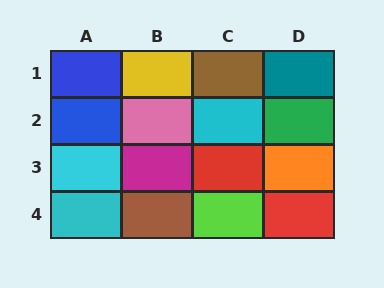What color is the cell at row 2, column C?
Cyan.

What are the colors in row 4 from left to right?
Cyan, brown, lime, red.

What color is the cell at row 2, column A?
Blue.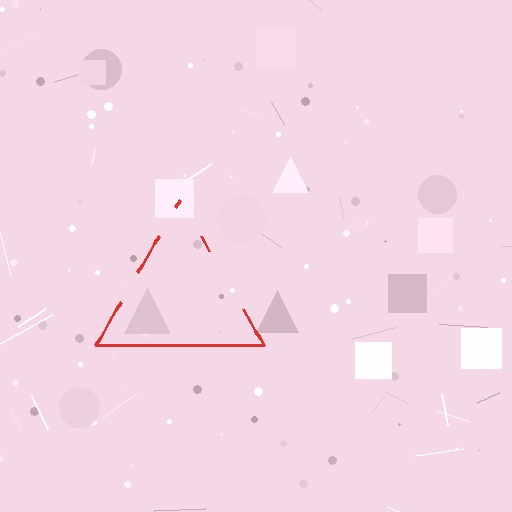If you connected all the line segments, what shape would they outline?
They would outline a triangle.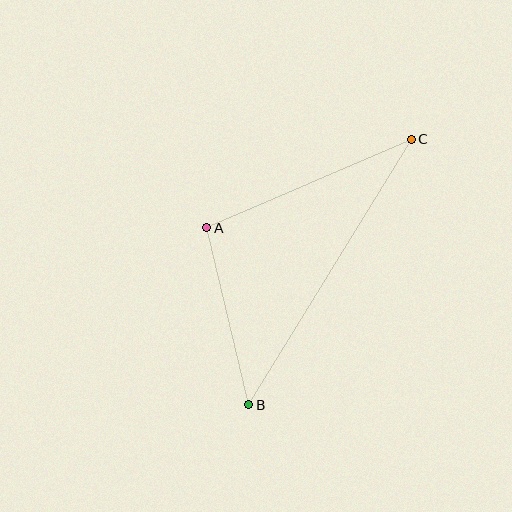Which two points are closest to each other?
Points A and B are closest to each other.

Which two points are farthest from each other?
Points B and C are farthest from each other.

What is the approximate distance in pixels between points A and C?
The distance between A and C is approximately 223 pixels.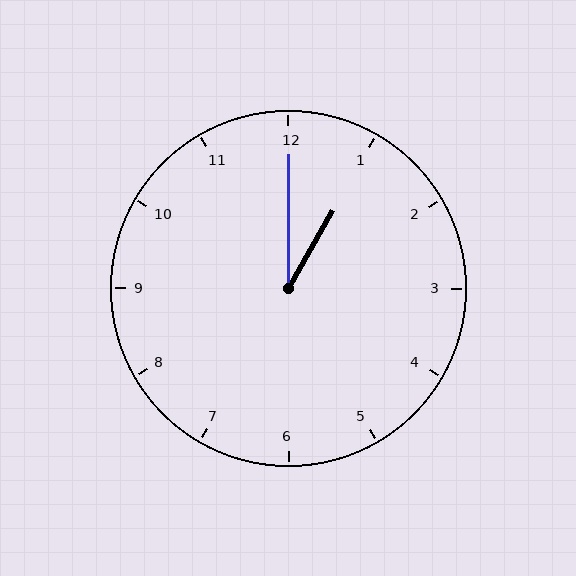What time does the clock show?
1:00.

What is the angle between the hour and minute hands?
Approximately 30 degrees.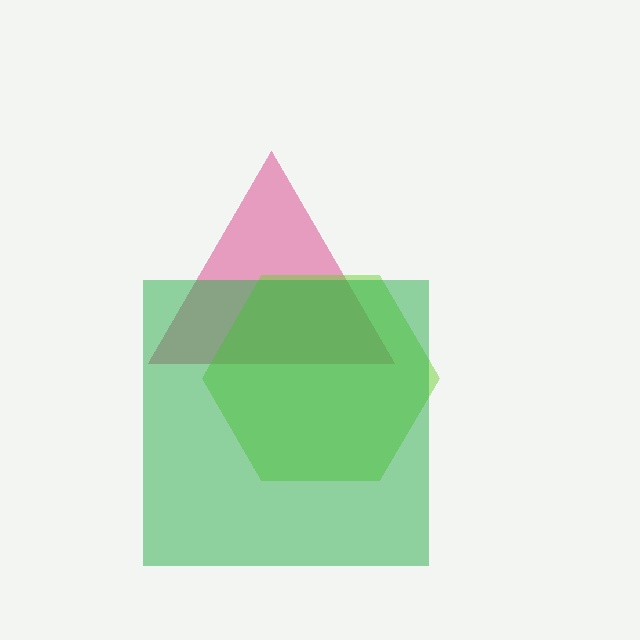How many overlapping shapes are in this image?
There are 3 overlapping shapes in the image.